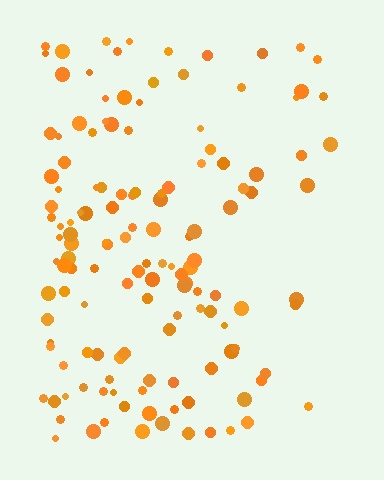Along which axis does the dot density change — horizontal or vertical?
Horizontal.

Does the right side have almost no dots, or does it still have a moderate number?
Still a moderate number, just noticeably fewer than the left.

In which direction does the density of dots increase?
From right to left, with the left side densest.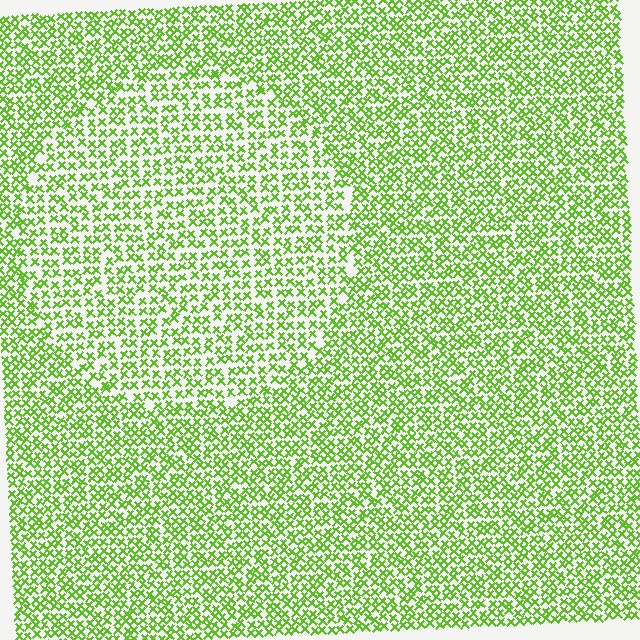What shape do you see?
I see a circle.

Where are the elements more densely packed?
The elements are more densely packed outside the circle boundary.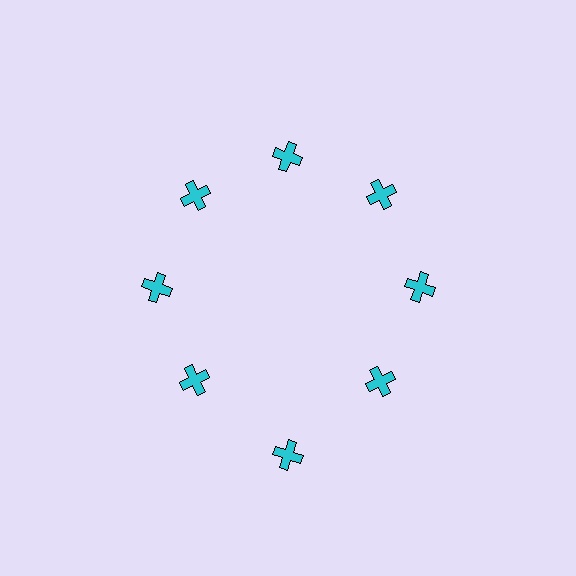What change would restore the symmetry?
The symmetry would be restored by moving it inward, back onto the ring so that all 8 crosses sit at equal angles and equal distance from the center.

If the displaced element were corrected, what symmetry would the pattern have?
It would have 8-fold rotational symmetry — the pattern would map onto itself every 45 degrees.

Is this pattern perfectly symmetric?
No. The 8 cyan crosses are arranged in a ring, but one element near the 6 o'clock position is pushed outward from the center, breaking the 8-fold rotational symmetry.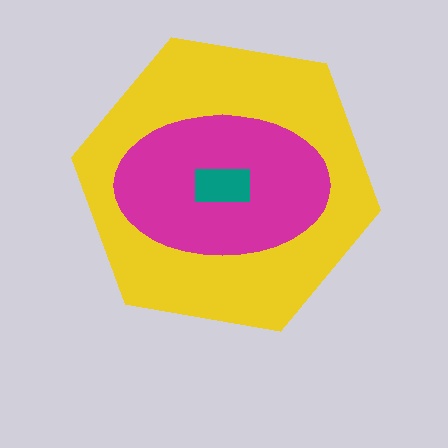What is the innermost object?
The teal rectangle.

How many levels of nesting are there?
3.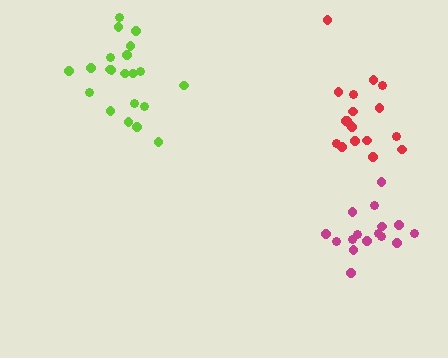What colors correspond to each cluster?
The clusters are colored: red, lime, magenta.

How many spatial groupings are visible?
There are 3 spatial groupings.